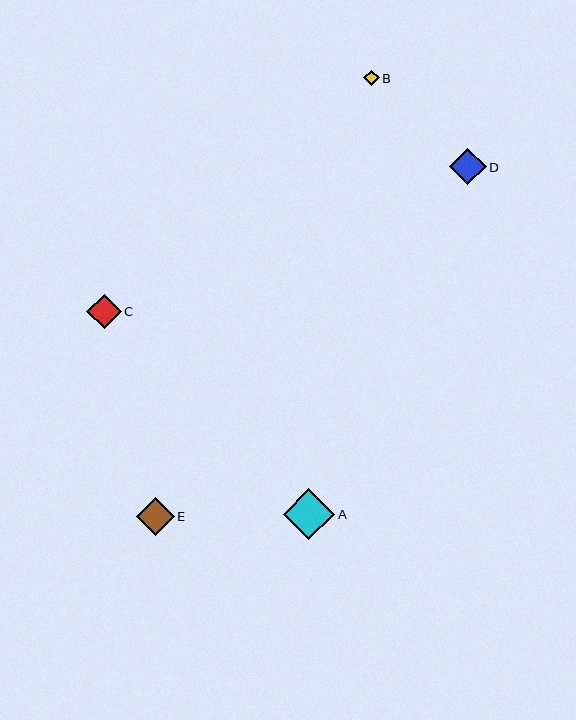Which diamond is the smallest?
Diamond B is the smallest with a size of approximately 16 pixels.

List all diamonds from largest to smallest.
From largest to smallest: A, E, D, C, B.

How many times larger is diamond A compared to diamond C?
Diamond A is approximately 1.5 times the size of diamond C.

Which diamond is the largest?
Diamond A is the largest with a size of approximately 51 pixels.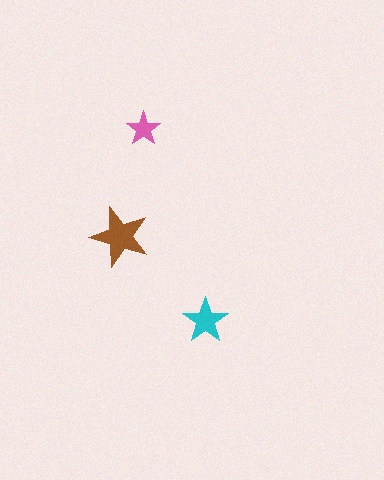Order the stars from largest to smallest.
the brown one, the cyan one, the pink one.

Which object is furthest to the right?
The cyan star is rightmost.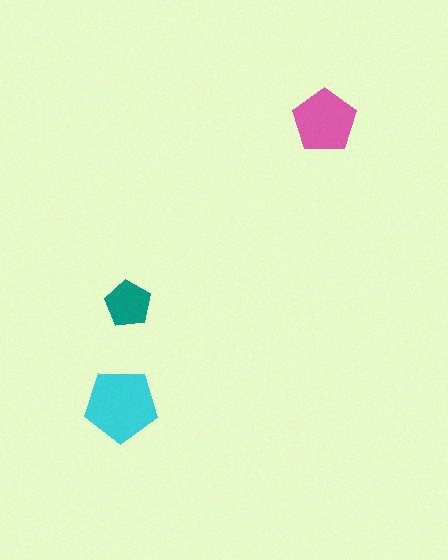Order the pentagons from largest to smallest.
the cyan one, the pink one, the teal one.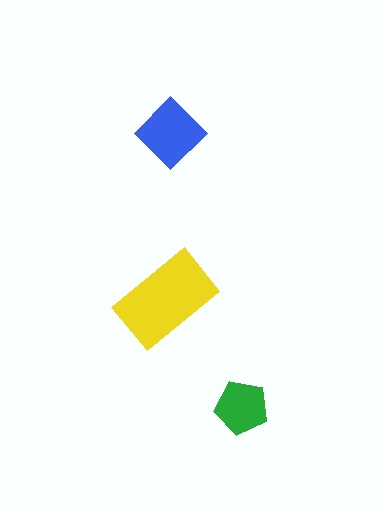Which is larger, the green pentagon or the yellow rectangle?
The yellow rectangle.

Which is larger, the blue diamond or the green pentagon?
The blue diamond.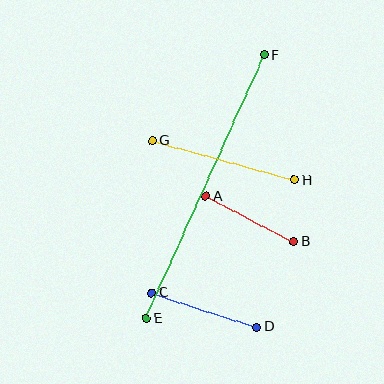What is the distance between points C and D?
The distance is approximately 110 pixels.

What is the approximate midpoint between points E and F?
The midpoint is at approximately (205, 187) pixels.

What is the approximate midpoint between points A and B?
The midpoint is at approximately (250, 219) pixels.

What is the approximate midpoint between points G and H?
The midpoint is at approximately (223, 160) pixels.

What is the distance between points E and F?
The distance is approximately 289 pixels.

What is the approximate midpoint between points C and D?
The midpoint is at approximately (204, 310) pixels.